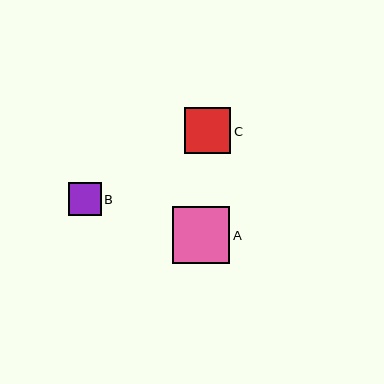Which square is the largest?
Square A is the largest with a size of approximately 57 pixels.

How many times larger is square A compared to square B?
Square A is approximately 1.7 times the size of square B.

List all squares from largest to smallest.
From largest to smallest: A, C, B.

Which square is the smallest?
Square B is the smallest with a size of approximately 33 pixels.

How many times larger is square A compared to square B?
Square A is approximately 1.7 times the size of square B.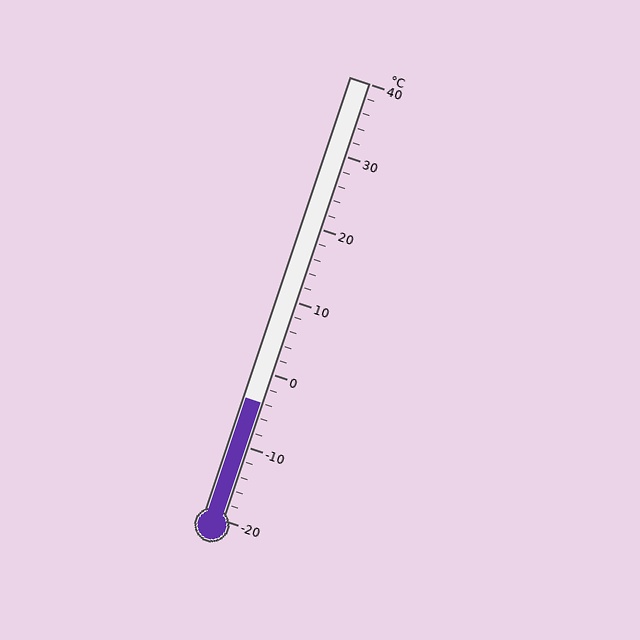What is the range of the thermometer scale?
The thermometer scale ranges from -20°C to 40°C.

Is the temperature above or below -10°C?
The temperature is above -10°C.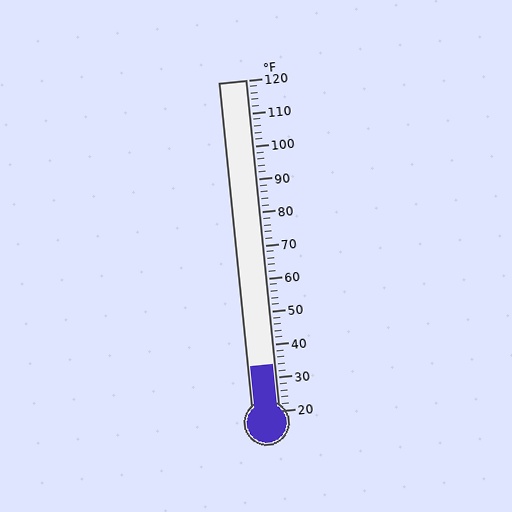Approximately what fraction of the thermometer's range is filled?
The thermometer is filled to approximately 15% of its range.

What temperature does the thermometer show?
The thermometer shows approximately 34°F.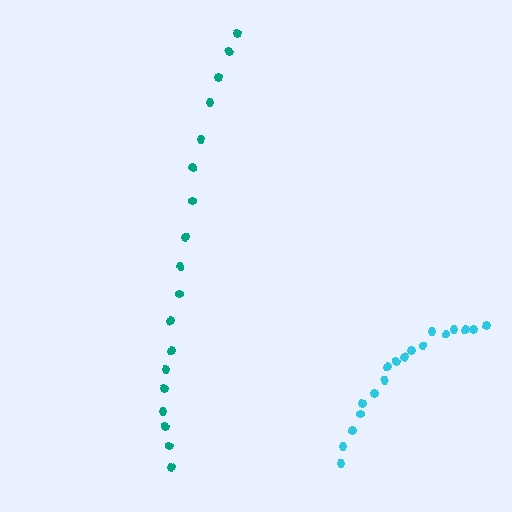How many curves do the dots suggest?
There are 2 distinct paths.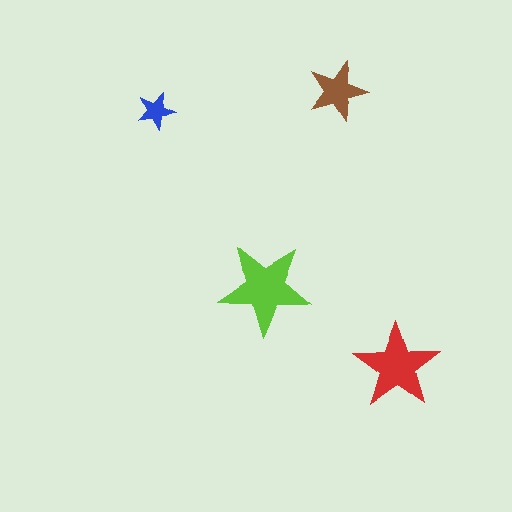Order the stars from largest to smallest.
the lime one, the red one, the brown one, the blue one.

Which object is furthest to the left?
The blue star is leftmost.